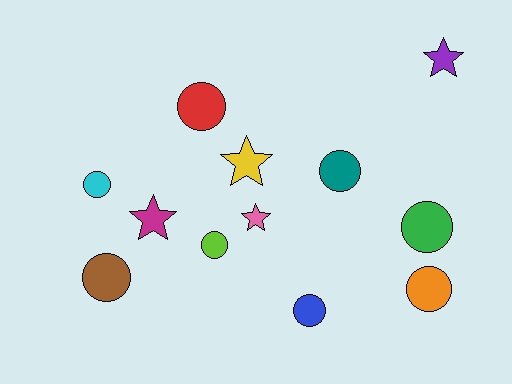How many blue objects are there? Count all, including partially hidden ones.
There is 1 blue object.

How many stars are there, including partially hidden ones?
There are 4 stars.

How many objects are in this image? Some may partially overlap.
There are 12 objects.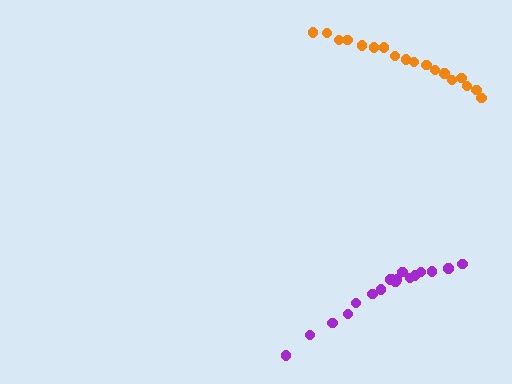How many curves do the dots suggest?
There are 2 distinct paths.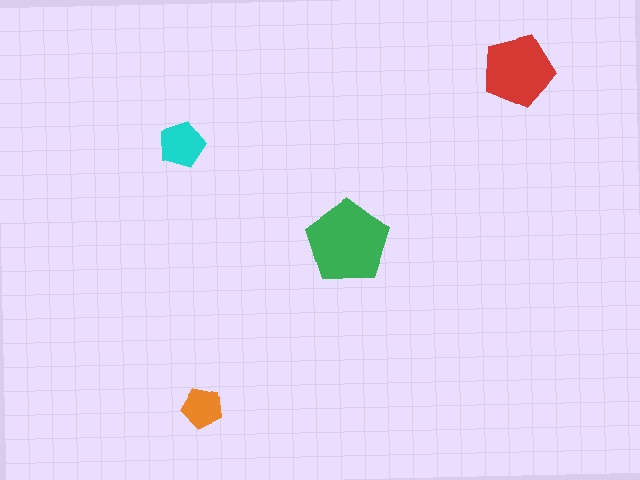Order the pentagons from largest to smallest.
the green one, the red one, the cyan one, the orange one.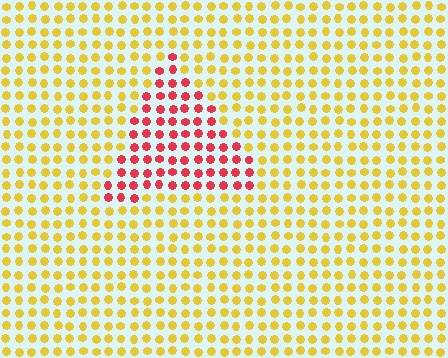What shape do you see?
I see a triangle.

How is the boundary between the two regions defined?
The boundary is defined purely by a slight shift in hue (about 59 degrees). Spacing, size, and orientation are identical on both sides.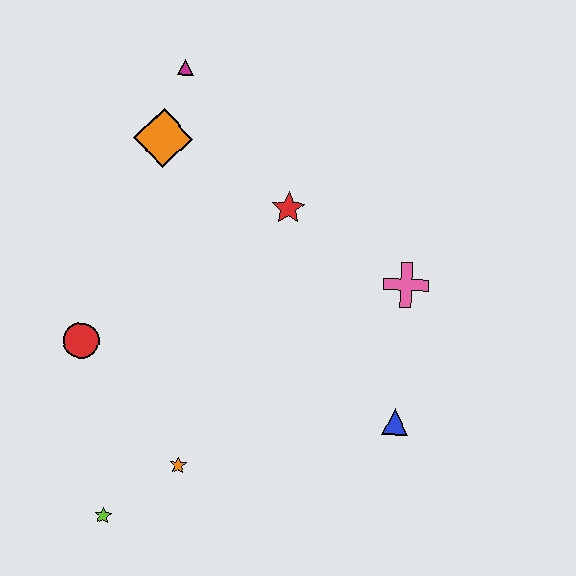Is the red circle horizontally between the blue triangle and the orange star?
No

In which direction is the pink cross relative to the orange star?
The pink cross is to the right of the orange star.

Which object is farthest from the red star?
The lime star is farthest from the red star.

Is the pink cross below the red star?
Yes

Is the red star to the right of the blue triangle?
No